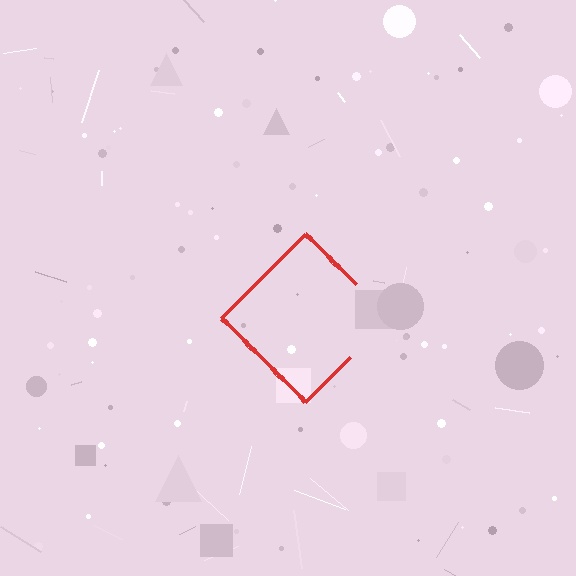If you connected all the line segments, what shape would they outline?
They would outline a diamond.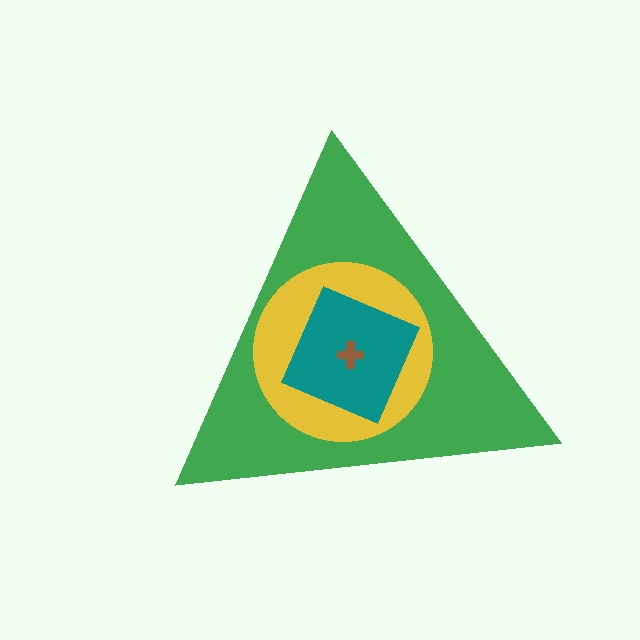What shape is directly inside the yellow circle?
The teal square.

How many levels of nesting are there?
4.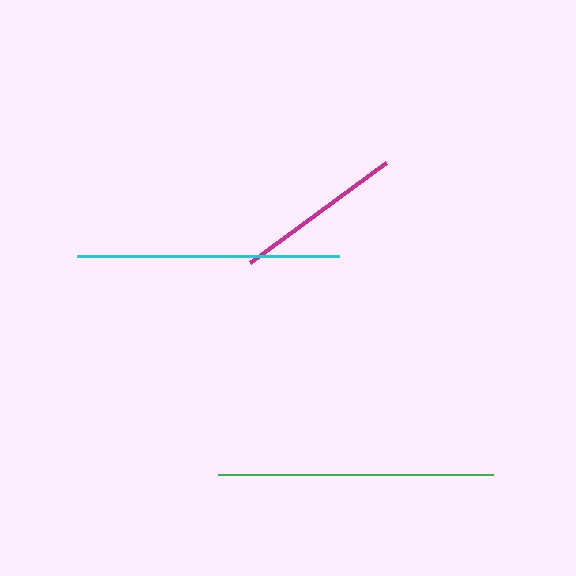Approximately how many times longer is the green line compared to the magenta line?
The green line is approximately 1.6 times the length of the magenta line.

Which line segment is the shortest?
The magenta line is the shortest at approximately 168 pixels.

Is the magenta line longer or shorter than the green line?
The green line is longer than the magenta line.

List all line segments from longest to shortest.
From longest to shortest: green, cyan, magenta.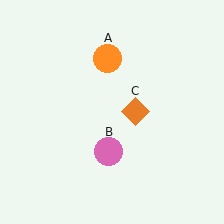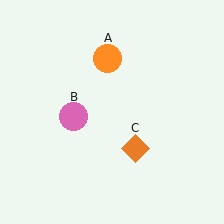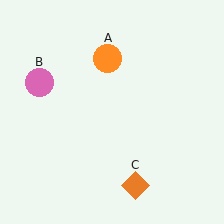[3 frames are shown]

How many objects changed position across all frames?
2 objects changed position: pink circle (object B), orange diamond (object C).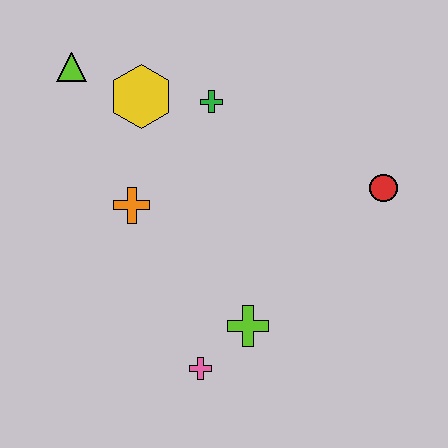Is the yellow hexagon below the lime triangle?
Yes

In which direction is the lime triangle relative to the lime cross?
The lime triangle is above the lime cross.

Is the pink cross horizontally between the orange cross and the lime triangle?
No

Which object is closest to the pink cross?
The lime cross is closest to the pink cross.